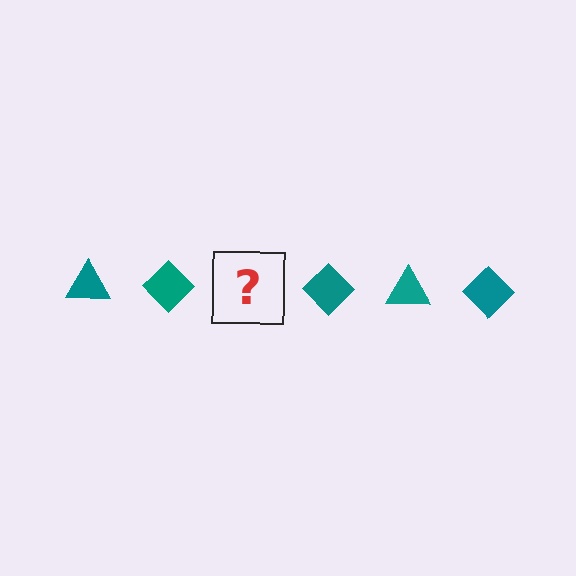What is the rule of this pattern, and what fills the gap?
The rule is that the pattern cycles through triangle, diamond shapes in teal. The gap should be filled with a teal triangle.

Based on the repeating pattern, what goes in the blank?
The blank should be a teal triangle.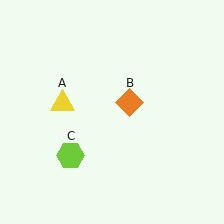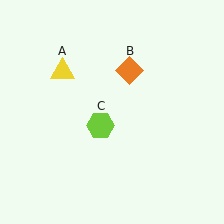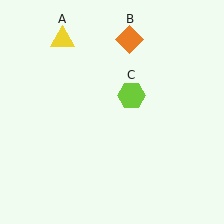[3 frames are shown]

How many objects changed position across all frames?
3 objects changed position: yellow triangle (object A), orange diamond (object B), lime hexagon (object C).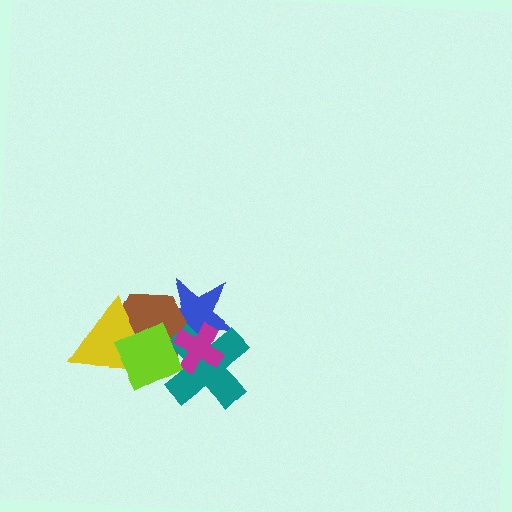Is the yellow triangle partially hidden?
Yes, it is partially covered by another shape.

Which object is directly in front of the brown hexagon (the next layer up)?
The teal cross is directly in front of the brown hexagon.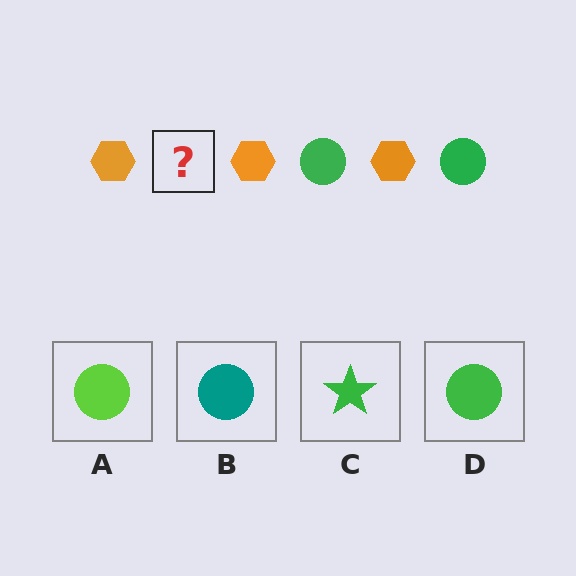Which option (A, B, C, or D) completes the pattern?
D.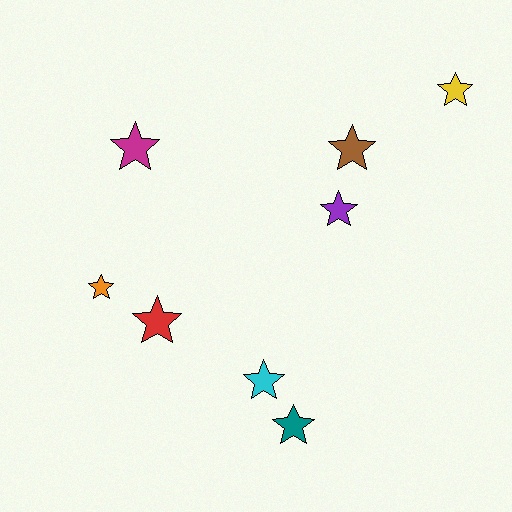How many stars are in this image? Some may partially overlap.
There are 8 stars.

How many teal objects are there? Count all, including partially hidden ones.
There is 1 teal object.